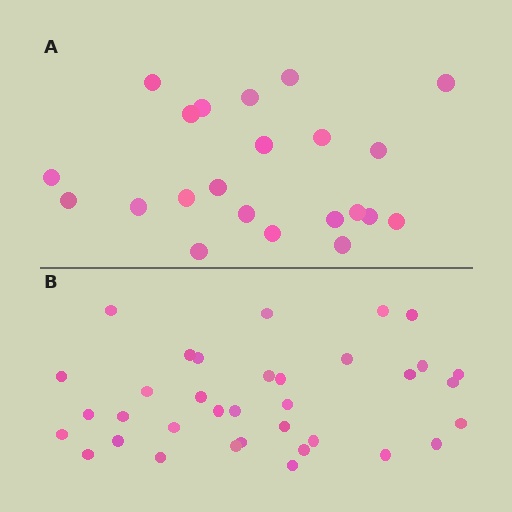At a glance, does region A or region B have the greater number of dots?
Region B (the bottom region) has more dots.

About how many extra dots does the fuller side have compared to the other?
Region B has approximately 15 more dots than region A.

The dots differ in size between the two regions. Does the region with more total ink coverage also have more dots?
No. Region A has more total ink coverage because its dots are larger, but region B actually contains more individual dots. Total area can be misleading — the number of items is what matters here.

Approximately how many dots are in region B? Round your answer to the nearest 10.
About 40 dots. (The exact count is 35, which rounds to 40.)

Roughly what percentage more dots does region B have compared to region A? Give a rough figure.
About 60% more.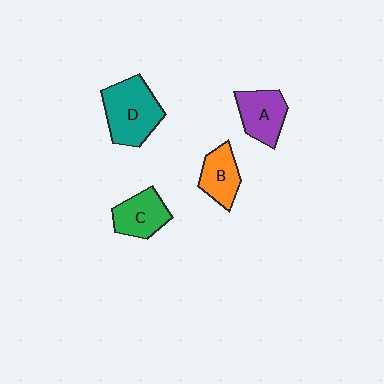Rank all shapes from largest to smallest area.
From largest to smallest: D (teal), A (purple), C (green), B (orange).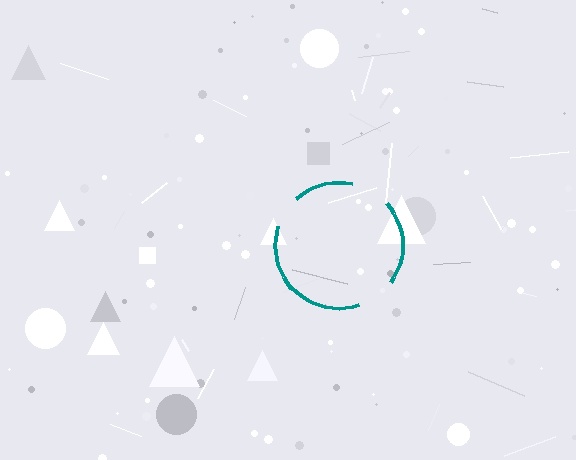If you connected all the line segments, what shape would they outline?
They would outline a circle.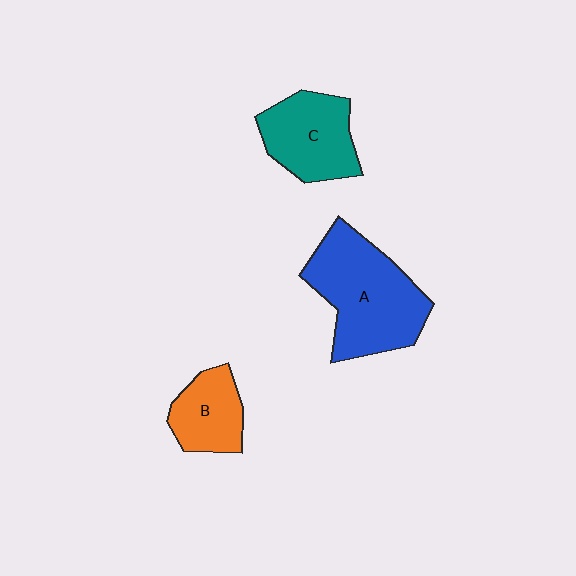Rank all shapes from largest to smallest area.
From largest to smallest: A (blue), C (teal), B (orange).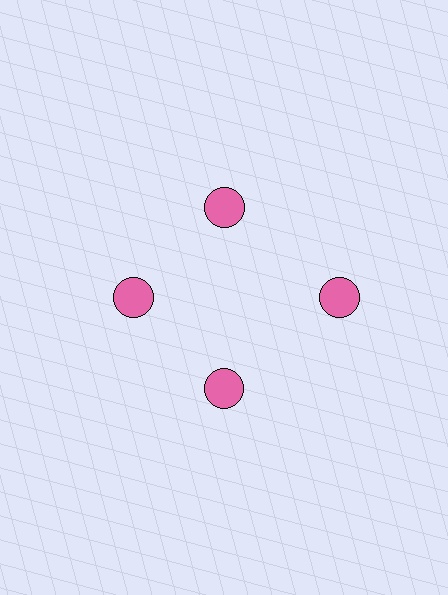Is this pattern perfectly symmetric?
No. The 4 pink circles are arranged in a ring, but one element near the 3 o'clock position is pushed outward from the center, breaking the 4-fold rotational symmetry.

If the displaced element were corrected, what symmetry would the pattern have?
It would have 4-fold rotational symmetry — the pattern would map onto itself every 90 degrees.